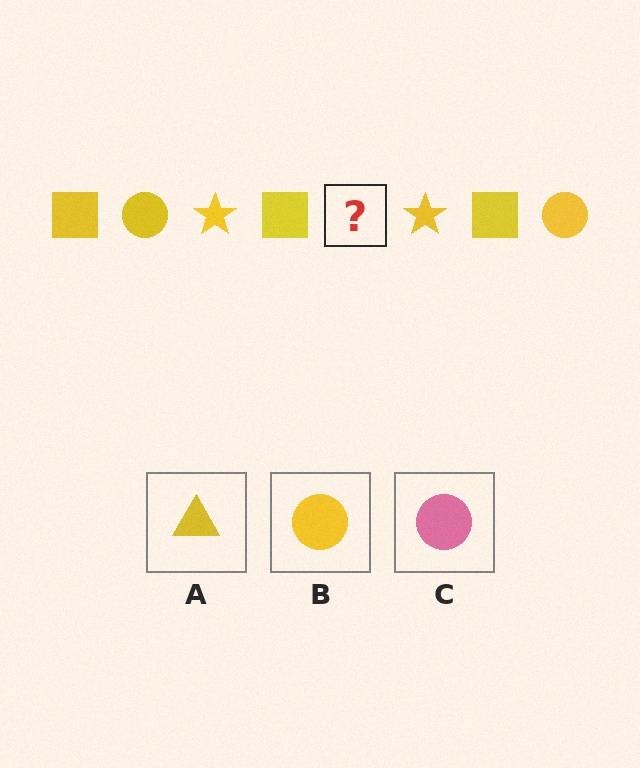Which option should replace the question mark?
Option B.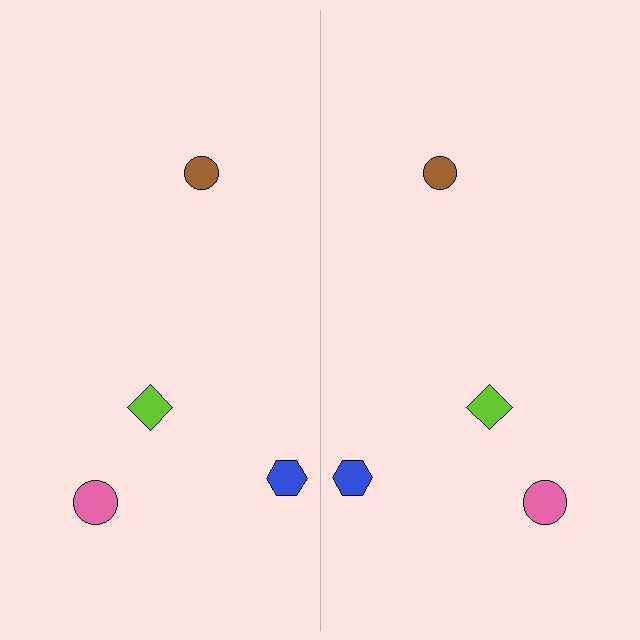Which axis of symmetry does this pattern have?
The pattern has a vertical axis of symmetry running through the center of the image.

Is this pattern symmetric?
Yes, this pattern has bilateral (reflection) symmetry.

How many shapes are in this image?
There are 8 shapes in this image.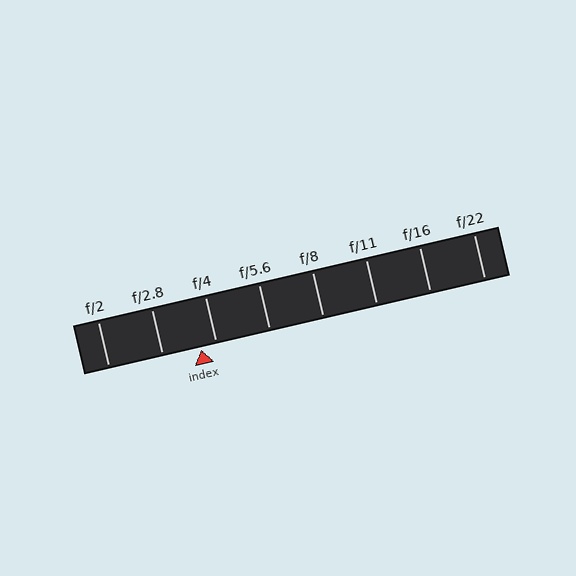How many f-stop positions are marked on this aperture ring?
There are 8 f-stop positions marked.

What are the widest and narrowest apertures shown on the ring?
The widest aperture shown is f/2 and the narrowest is f/22.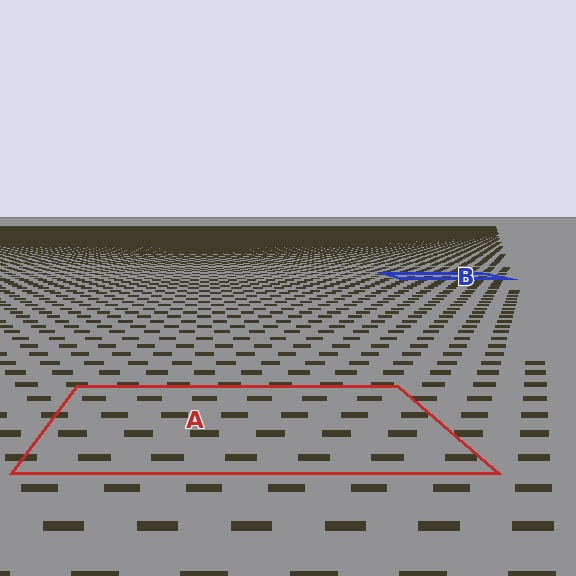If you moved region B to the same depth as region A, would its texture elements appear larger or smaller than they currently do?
They would appear larger. At a closer depth, the same texture elements are projected at a bigger on-screen size.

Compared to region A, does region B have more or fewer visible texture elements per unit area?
Region B has more texture elements per unit area — they are packed more densely because it is farther away.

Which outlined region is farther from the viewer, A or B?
Region B is farther from the viewer — the texture elements inside it appear smaller and more densely packed.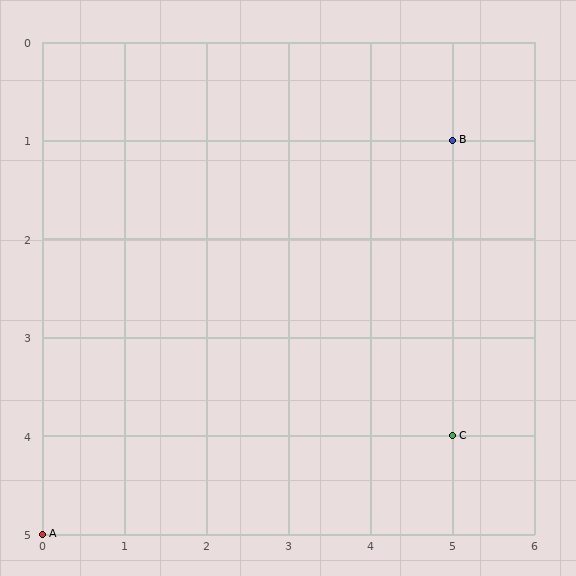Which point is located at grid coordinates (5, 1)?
Point B is at (5, 1).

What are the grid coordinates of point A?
Point A is at grid coordinates (0, 5).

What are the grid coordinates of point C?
Point C is at grid coordinates (5, 4).